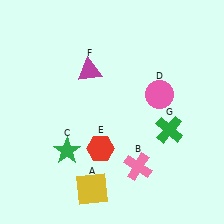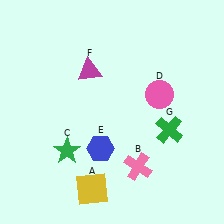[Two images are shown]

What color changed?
The hexagon (E) changed from red in Image 1 to blue in Image 2.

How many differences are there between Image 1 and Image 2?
There is 1 difference between the two images.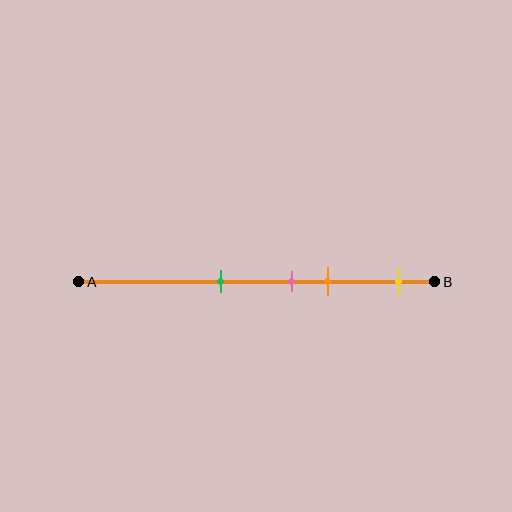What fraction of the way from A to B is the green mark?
The green mark is approximately 40% (0.4) of the way from A to B.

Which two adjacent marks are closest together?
The pink and orange marks are the closest adjacent pair.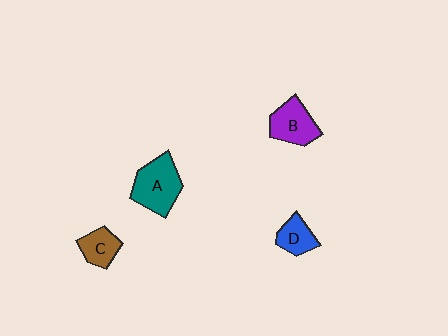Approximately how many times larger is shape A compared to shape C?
Approximately 1.8 times.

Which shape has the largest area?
Shape A (teal).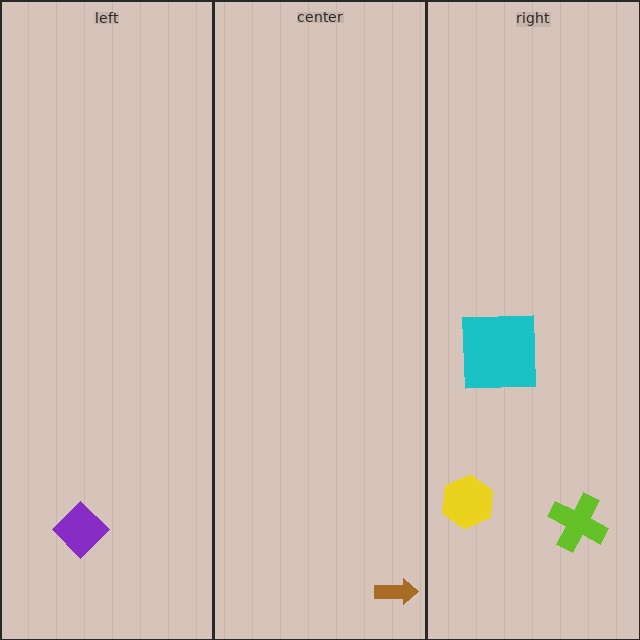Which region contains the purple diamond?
The left region.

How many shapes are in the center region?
1.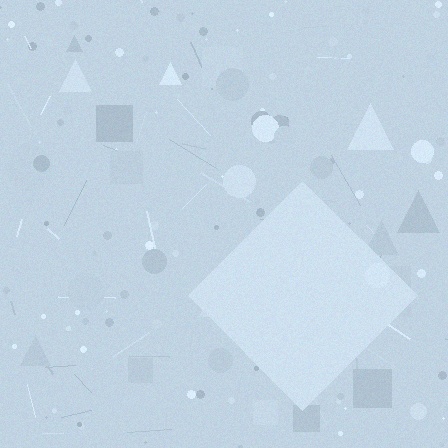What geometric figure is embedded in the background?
A diamond is embedded in the background.